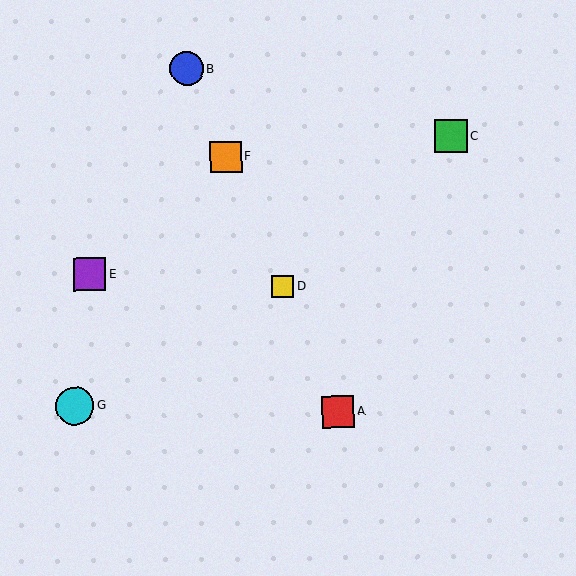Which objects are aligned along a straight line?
Objects A, B, D, F are aligned along a straight line.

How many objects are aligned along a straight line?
4 objects (A, B, D, F) are aligned along a straight line.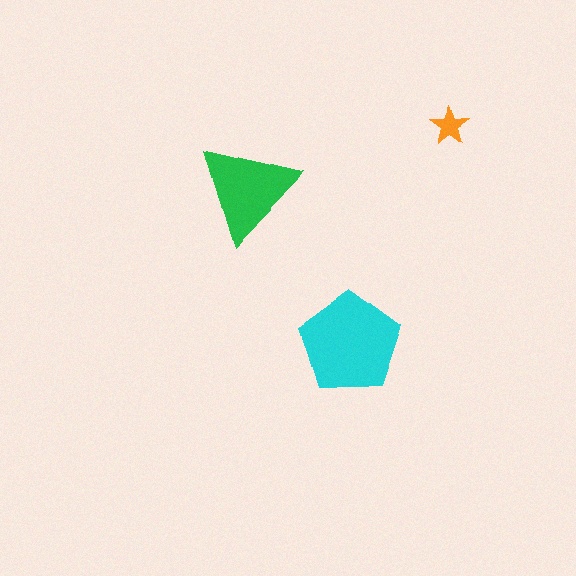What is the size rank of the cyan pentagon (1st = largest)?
1st.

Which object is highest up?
The orange star is topmost.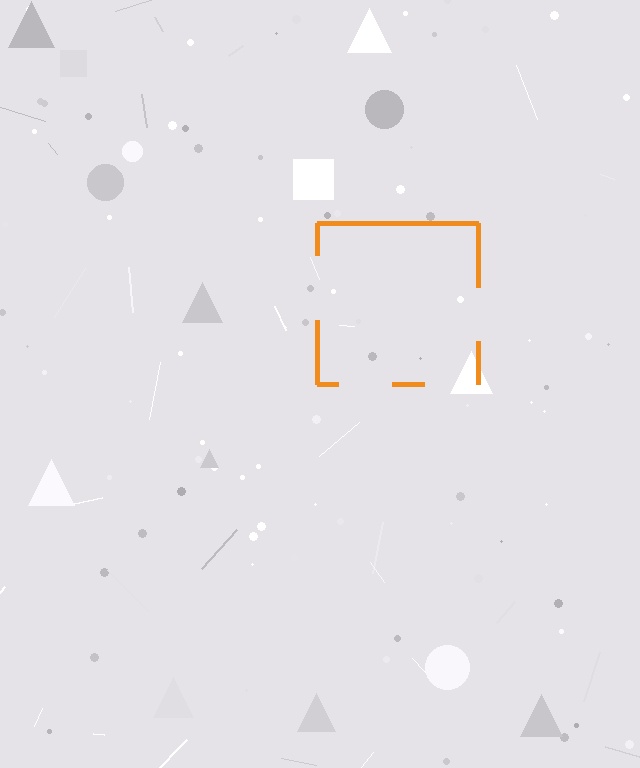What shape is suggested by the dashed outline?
The dashed outline suggests a square.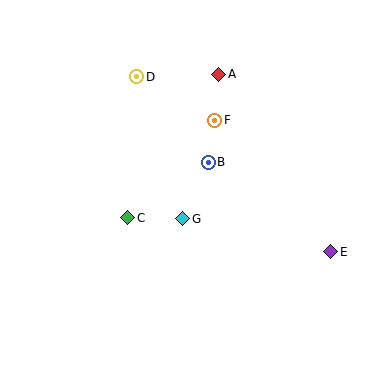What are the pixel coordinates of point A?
Point A is at (219, 74).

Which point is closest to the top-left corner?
Point D is closest to the top-left corner.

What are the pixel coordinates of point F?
Point F is at (215, 120).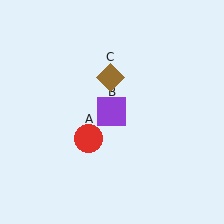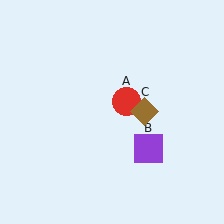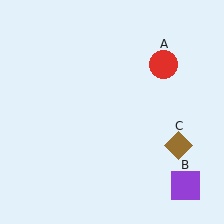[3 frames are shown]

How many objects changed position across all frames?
3 objects changed position: red circle (object A), purple square (object B), brown diamond (object C).